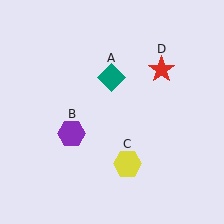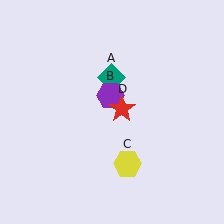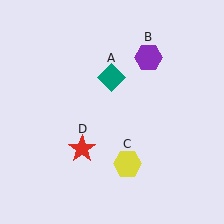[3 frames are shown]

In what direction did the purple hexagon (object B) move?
The purple hexagon (object B) moved up and to the right.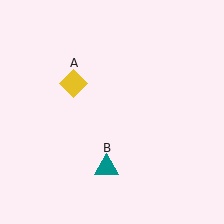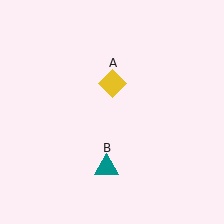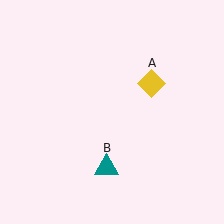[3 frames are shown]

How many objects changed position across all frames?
1 object changed position: yellow diamond (object A).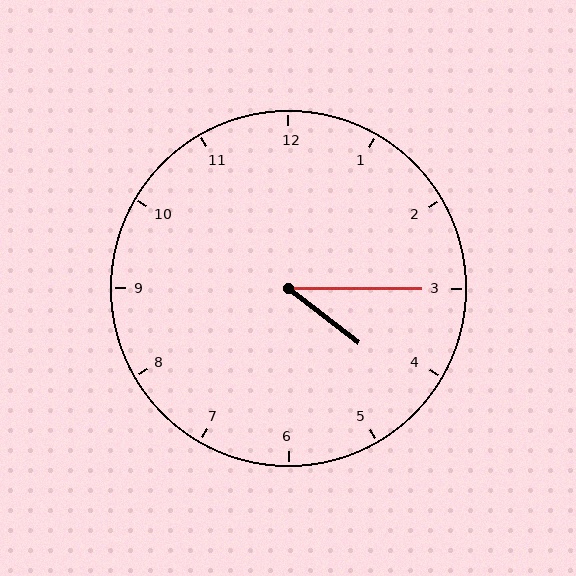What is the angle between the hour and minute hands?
Approximately 38 degrees.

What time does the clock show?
4:15.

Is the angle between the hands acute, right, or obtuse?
It is acute.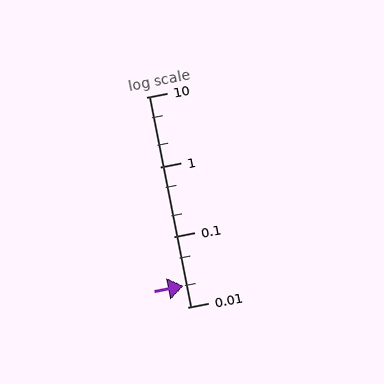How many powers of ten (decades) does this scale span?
The scale spans 3 decades, from 0.01 to 10.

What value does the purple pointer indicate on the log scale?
The pointer indicates approximately 0.02.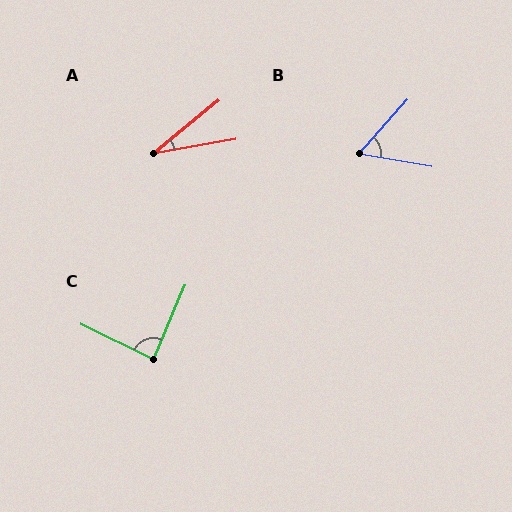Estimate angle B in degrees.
Approximately 58 degrees.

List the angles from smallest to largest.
A (30°), B (58°), C (86°).